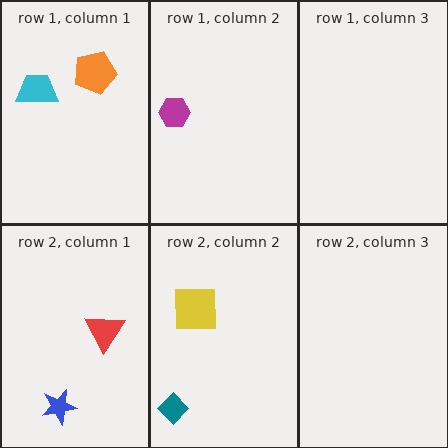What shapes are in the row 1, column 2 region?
The magenta hexagon.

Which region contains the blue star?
The row 2, column 1 region.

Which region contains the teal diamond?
The row 2, column 2 region.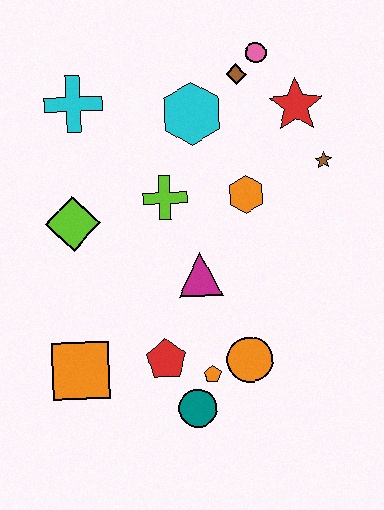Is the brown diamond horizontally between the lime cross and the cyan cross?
No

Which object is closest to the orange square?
The red pentagon is closest to the orange square.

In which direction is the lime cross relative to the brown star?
The lime cross is to the left of the brown star.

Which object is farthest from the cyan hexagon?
The teal circle is farthest from the cyan hexagon.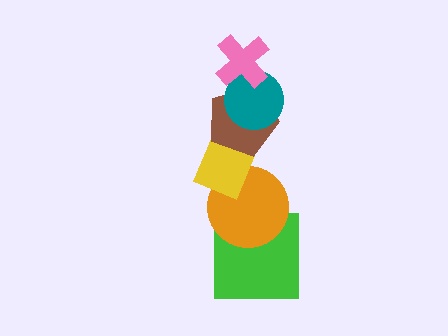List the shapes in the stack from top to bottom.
From top to bottom: the pink cross, the teal circle, the brown pentagon, the yellow rectangle, the orange circle, the green square.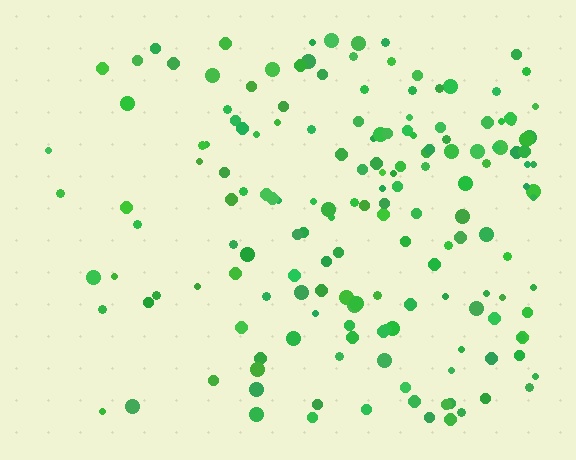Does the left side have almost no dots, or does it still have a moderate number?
Still a moderate number, just noticeably fewer than the right.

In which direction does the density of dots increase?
From left to right, with the right side densest.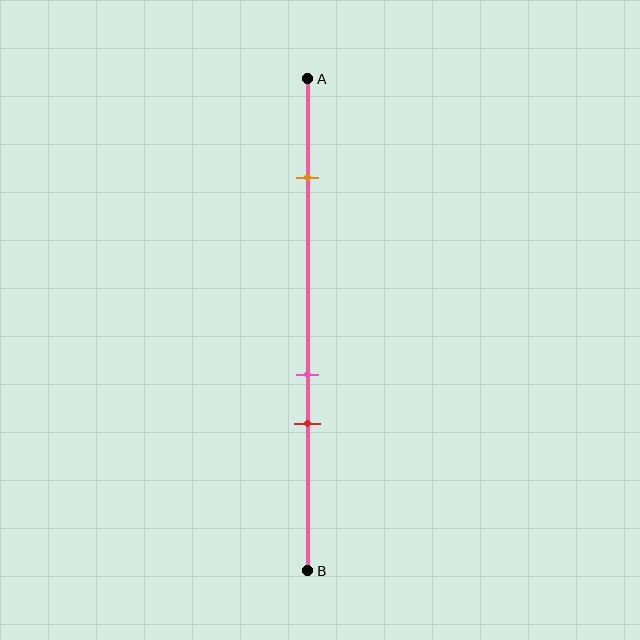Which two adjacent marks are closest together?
The pink and red marks are the closest adjacent pair.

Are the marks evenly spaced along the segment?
No, the marks are not evenly spaced.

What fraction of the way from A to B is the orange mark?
The orange mark is approximately 20% (0.2) of the way from A to B.